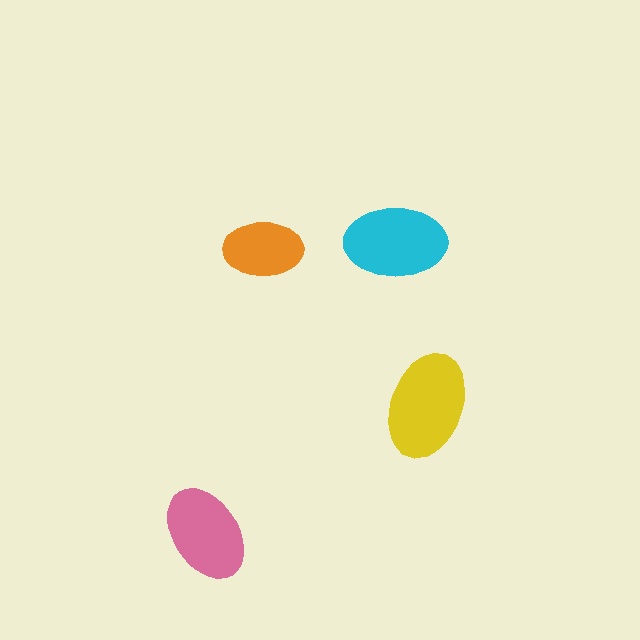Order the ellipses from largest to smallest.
the yellow one, the cyan one, the pink one, the orange one.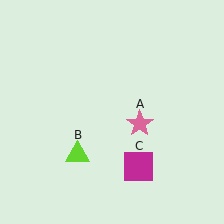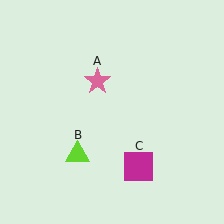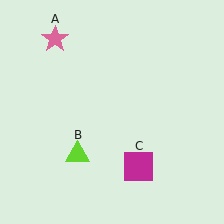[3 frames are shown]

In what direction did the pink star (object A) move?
The pink star (object A) moved up and to the left.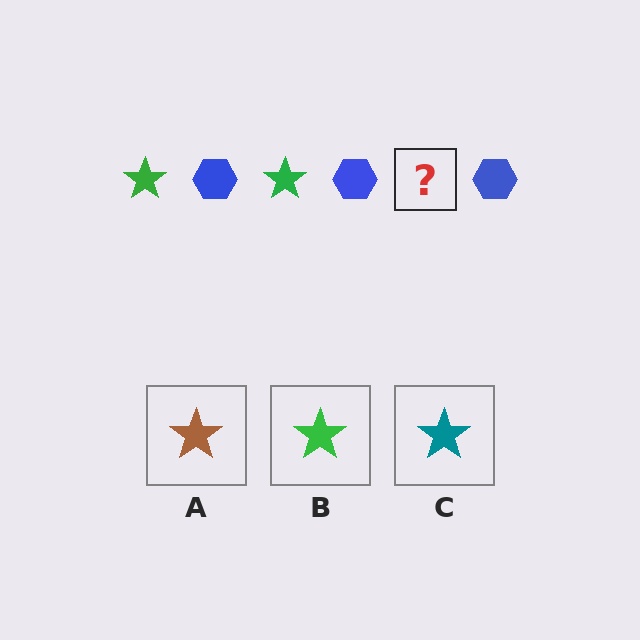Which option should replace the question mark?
Option B.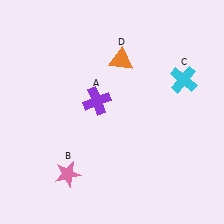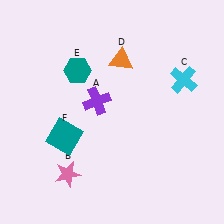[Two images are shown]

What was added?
A teal hexagon (E), a teal square (F) were added in Image 2.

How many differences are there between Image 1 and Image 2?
There are 2 differences between the two images.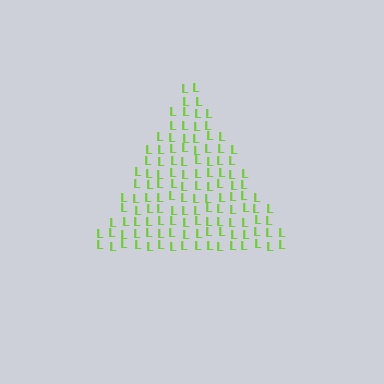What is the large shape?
The large shape is a triangle.